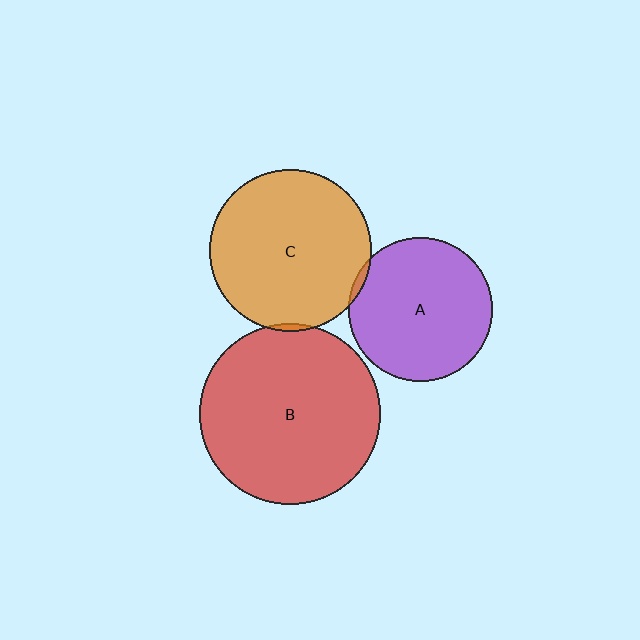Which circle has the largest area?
Circle B (red).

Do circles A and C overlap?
Yes.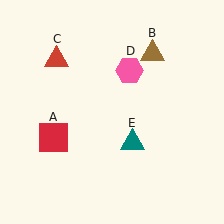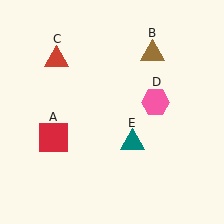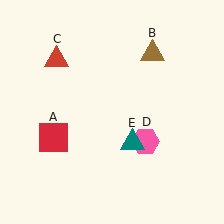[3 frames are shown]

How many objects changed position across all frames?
1 object changed position: pink hexagon (object D).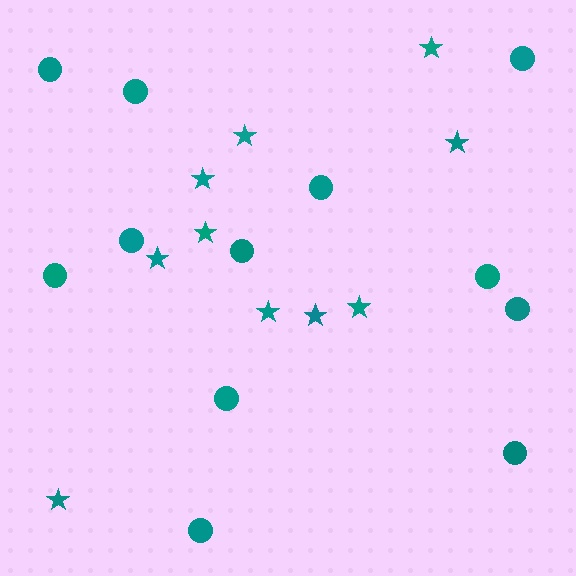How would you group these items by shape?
There are 2 groups: one group of stars (10) and one group of circles (12).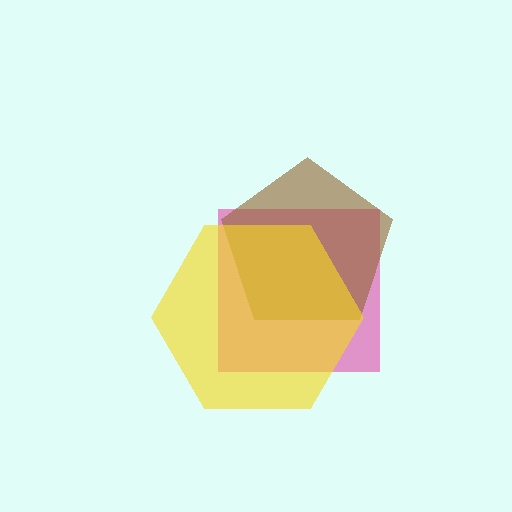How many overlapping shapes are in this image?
There are 3 overlapping shapes in the image.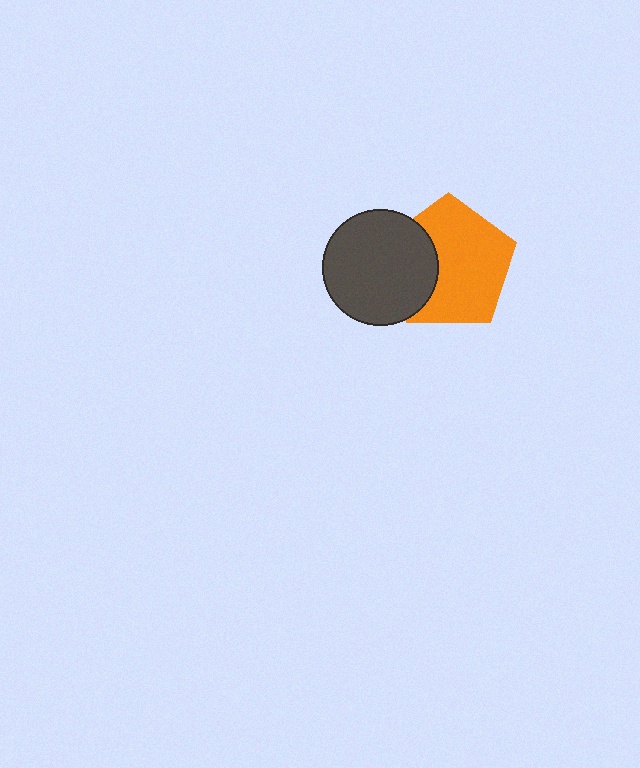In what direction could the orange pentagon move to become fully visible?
The orange pentagon could move right. That would shift it out from behind the dark gray circle entirely.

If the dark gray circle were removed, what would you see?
You would see the complete orange pentagon.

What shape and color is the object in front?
The object in front is a dark gray circle.